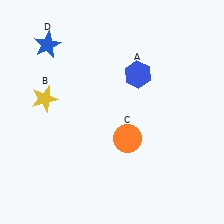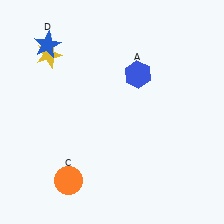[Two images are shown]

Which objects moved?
The objects that moved are: the yellow star (B), the orange circle (C).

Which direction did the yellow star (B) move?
The yellow star (B) moved up.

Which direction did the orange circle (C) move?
The orange circle (C) moved left.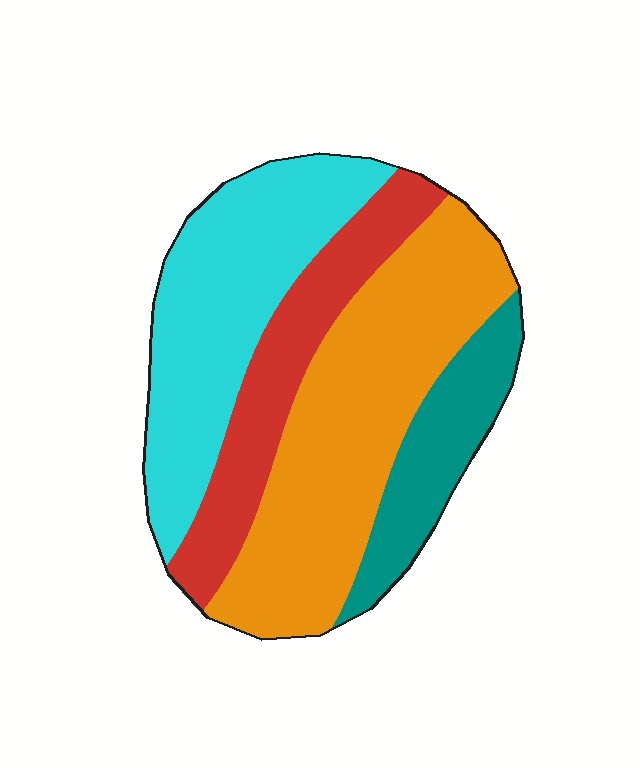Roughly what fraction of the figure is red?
Red takes up about one fifth (1/5) of the figure.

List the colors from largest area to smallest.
From largest to smallest: orange, cyan, red, teal.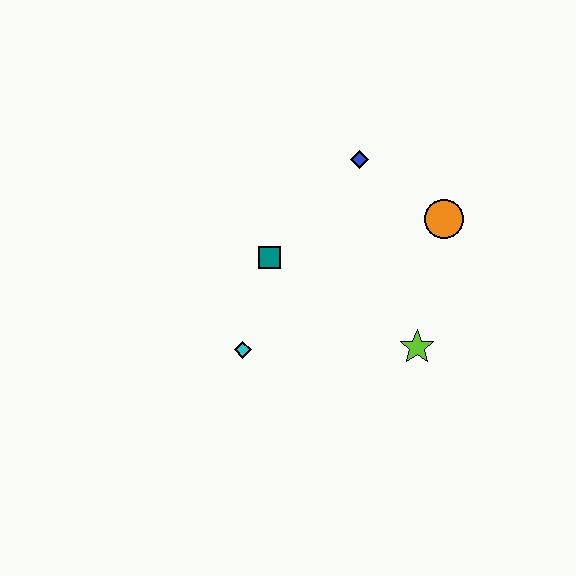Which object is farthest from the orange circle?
The cyan diamond is farthest from the orange circle.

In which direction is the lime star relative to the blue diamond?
The lime star is below the blue diamond.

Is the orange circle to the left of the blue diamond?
No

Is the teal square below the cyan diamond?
No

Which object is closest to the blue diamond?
The orange circle is closest to the blue diamond.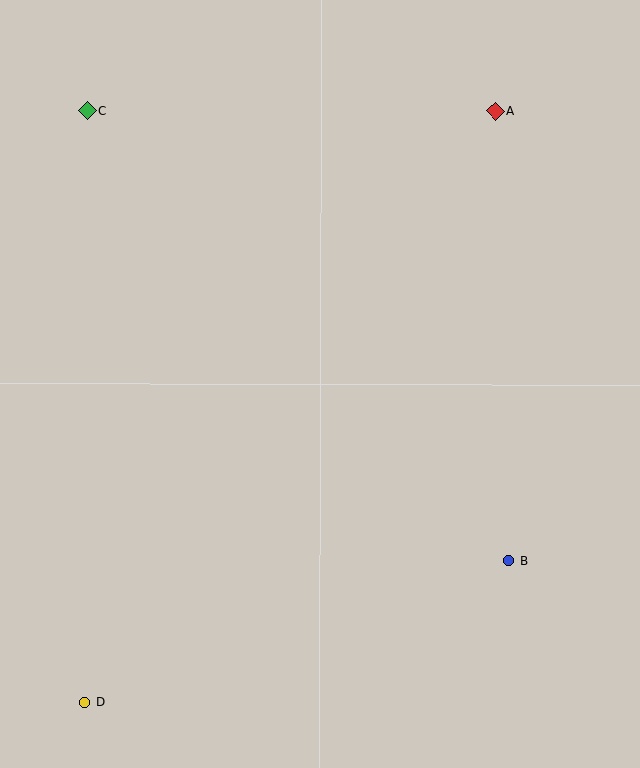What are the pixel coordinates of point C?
Point C is at (87, 111).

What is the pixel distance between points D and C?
The distance between D and C is 592 pixels.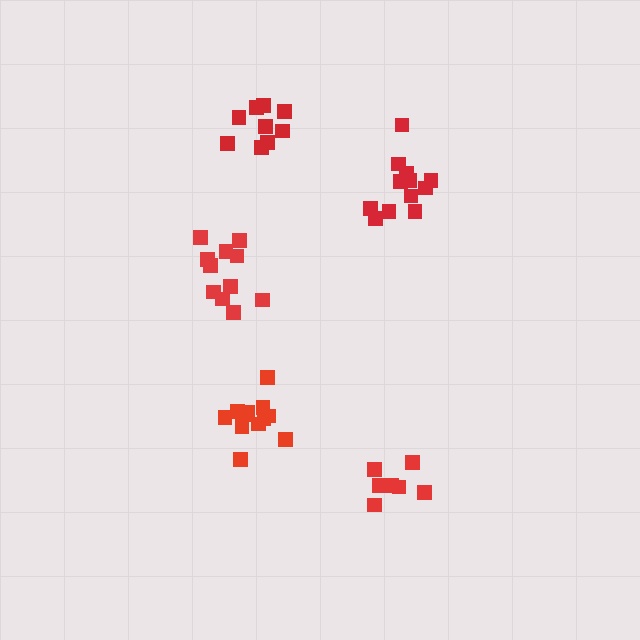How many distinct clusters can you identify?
There are 5 distinct clusters.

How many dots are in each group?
Group 1: 12 dots, Group 2: 8 dots, Group 3: 11 dots, Group 4: 12 dots, Group 5: 9 dots (52 total).